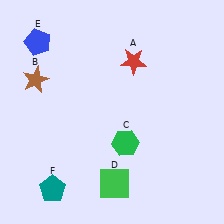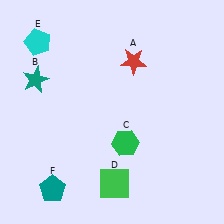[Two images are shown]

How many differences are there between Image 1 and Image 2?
There are 2 differences between the two images.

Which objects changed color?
B changed from brown to teal. E changed from blue to cyan.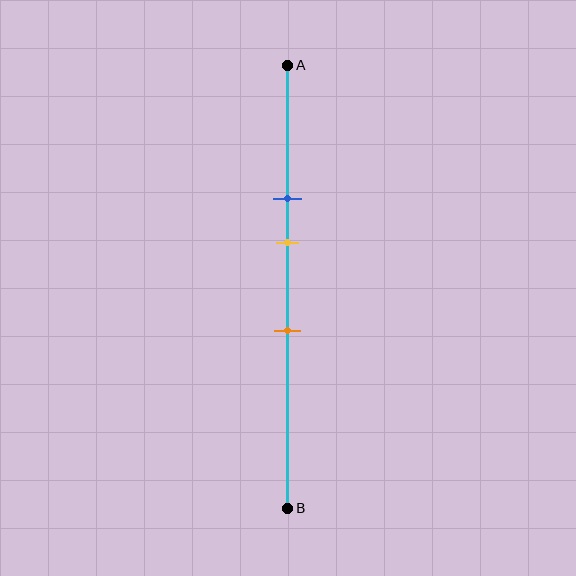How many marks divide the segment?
There are 3 marks dividing the segment.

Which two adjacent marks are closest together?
The blue and yellow marks are the closest adjacent pair.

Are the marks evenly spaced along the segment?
Yes, the marks are approximately evenly spaced.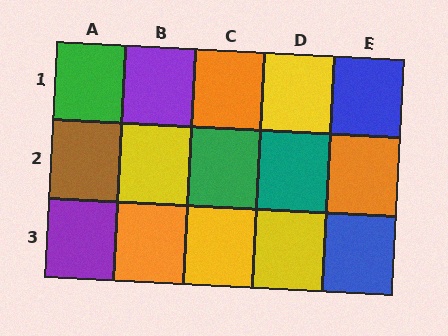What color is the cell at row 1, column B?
Purple.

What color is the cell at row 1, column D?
Yellow.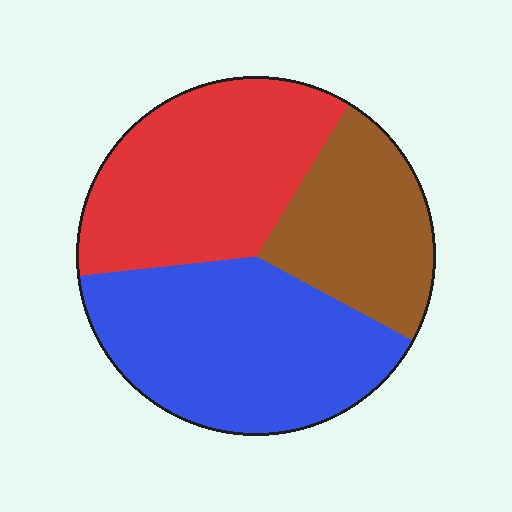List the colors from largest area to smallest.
From largest to smallest: blue, red, brown.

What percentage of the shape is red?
Red covers 36% of the shape.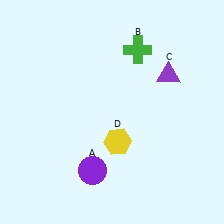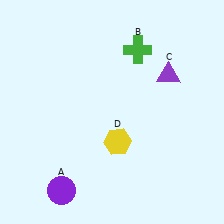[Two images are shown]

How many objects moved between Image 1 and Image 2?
1 object moved between the two images.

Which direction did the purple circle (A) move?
The purple circle (A) moved left.